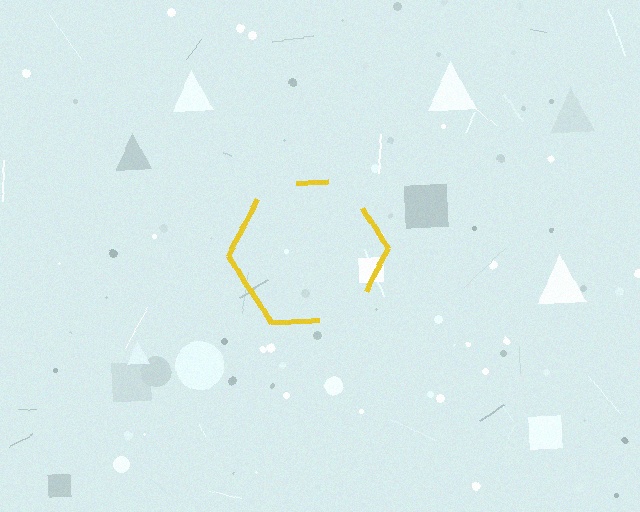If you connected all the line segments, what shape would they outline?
They would outline a hexagon.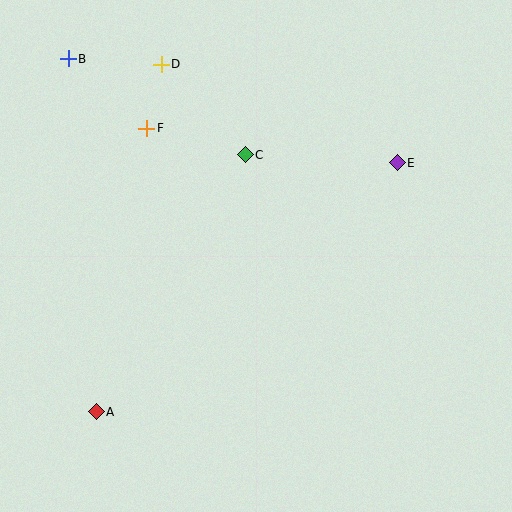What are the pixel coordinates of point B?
Point B is at (68, 59).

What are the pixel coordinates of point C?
Point C is at (245, 155).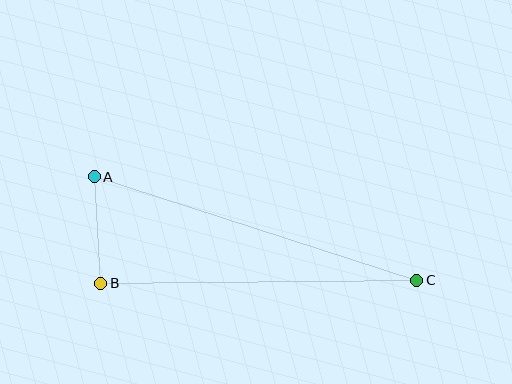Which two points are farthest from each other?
Points A and C are farthest from each other.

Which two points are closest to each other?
Points A and B are closest to each other.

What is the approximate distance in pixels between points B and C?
The distance between B and C is approximately 316 pixels.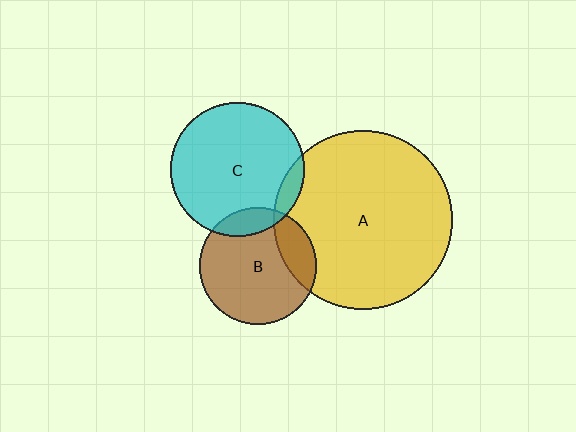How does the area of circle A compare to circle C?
Approximately 1.8 times.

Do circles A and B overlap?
Yes.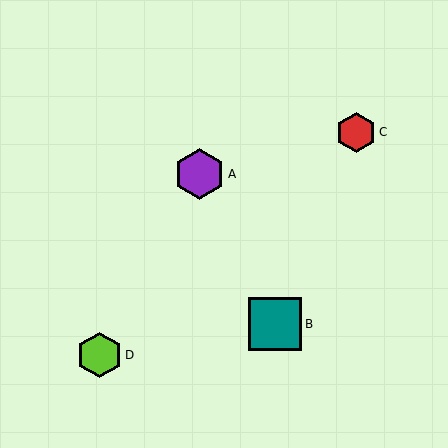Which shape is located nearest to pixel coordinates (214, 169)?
The purple hexagon (labeled A) at (199, 174) is nearest to that location.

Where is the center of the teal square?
The center of the teal square is at (275, 324).